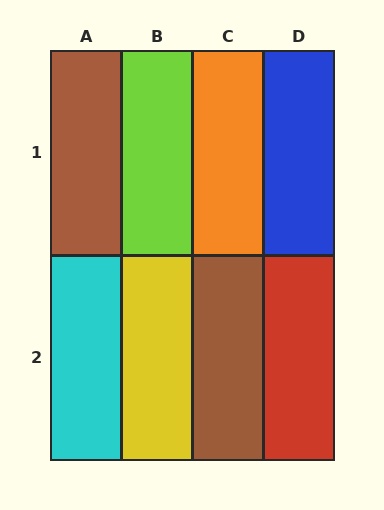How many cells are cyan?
1 cell is cyan.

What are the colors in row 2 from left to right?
Cyan, yellow, brown, red.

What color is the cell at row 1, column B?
Lime.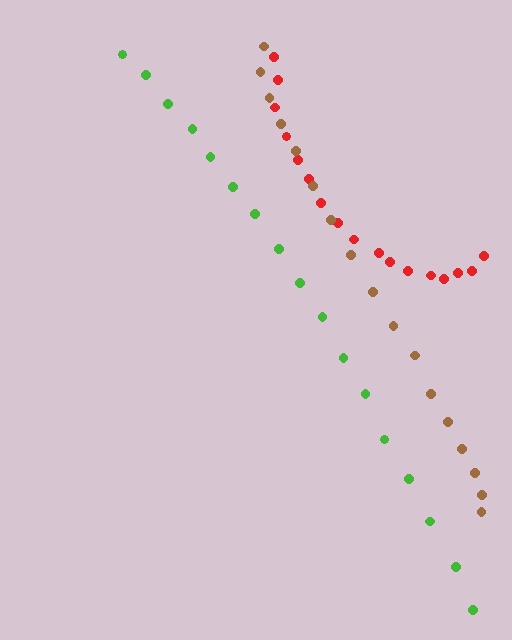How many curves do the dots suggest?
There are 3 distinct paths.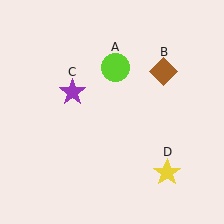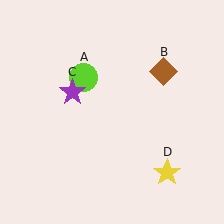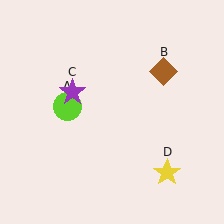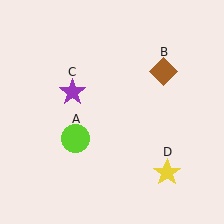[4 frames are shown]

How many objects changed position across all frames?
1 object changed position: lime circle (object A).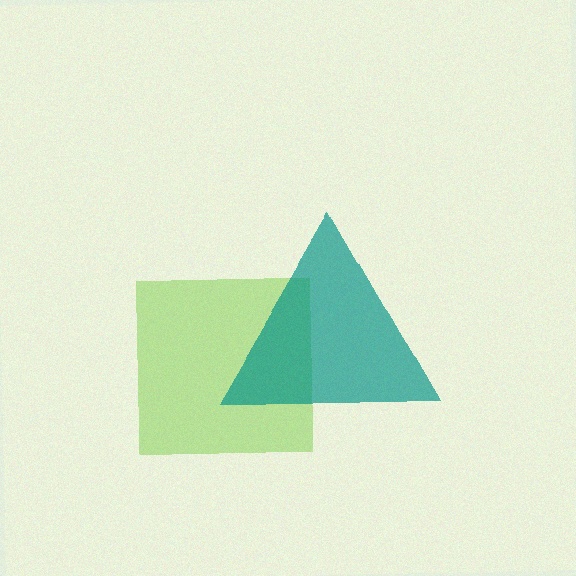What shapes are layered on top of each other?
The layered shapes are: a lime square, a teal triangle.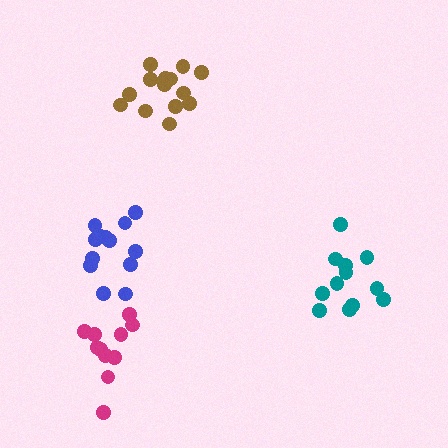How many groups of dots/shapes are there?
There are 4 groups.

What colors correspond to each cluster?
The clusters are colored: brown, magenta, blue, teal.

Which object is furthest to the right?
The teal cluster is rightmost.